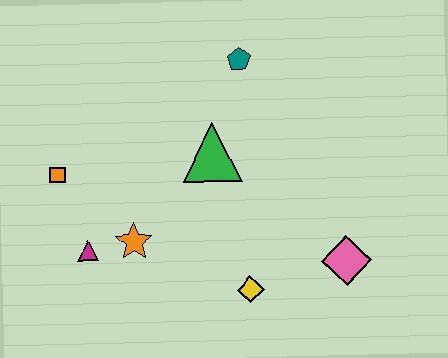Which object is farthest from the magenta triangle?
The pink diamond is farthest from the magenta triangle.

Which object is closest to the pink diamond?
The yellow diamond is closest to the pink diamond.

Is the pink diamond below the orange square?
Yes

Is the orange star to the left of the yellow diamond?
Yes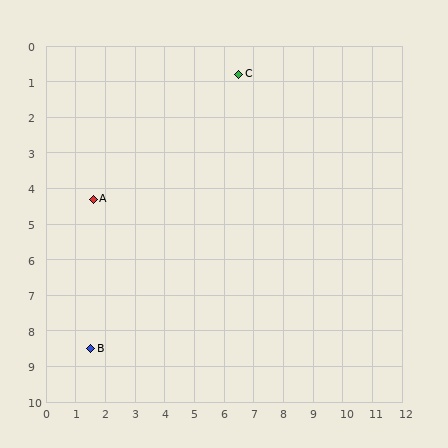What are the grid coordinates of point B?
Point B is at approximately (1.5, 8.5).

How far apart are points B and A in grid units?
Points B and A are about 4.2 grid units apart.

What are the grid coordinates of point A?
Point A is at approximately (1.6, 4.3).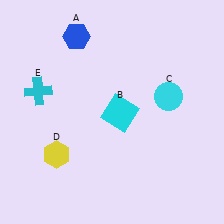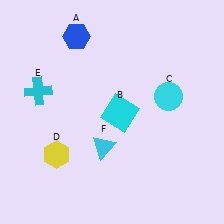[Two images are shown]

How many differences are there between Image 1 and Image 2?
There is 1 difference between the two images.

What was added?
A cyan triangle (F) was added in Image 2.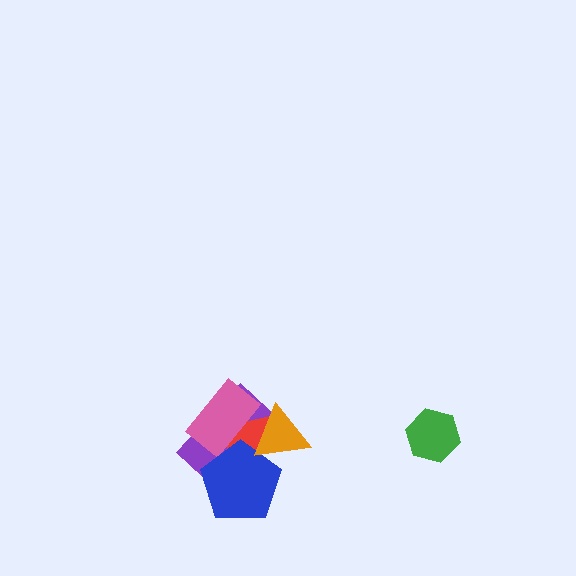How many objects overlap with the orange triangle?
4 objects overlap with the orange triangle.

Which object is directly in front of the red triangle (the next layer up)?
The pink rectangle is directly in front of the red triangle.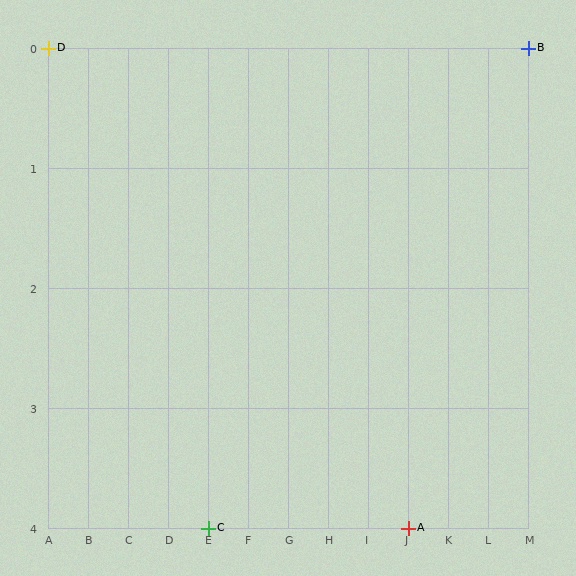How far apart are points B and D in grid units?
Points B and D are 12 columns apart.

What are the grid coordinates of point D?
Point D is at grid coordinates (A, 0).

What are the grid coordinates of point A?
Point A is at grid coordinates (J, 4).